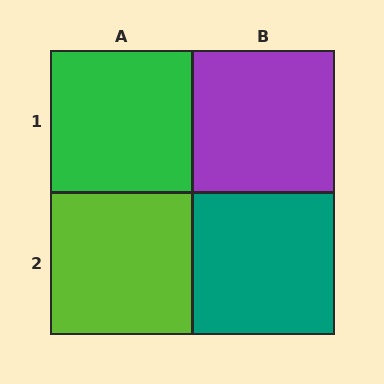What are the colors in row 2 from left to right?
Lime, teal.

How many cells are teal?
1 cell is teal.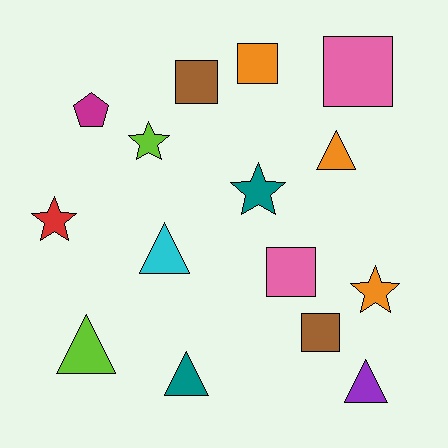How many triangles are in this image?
There are 5 triangles.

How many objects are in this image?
There are 15 objects.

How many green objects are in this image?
There are no green objects.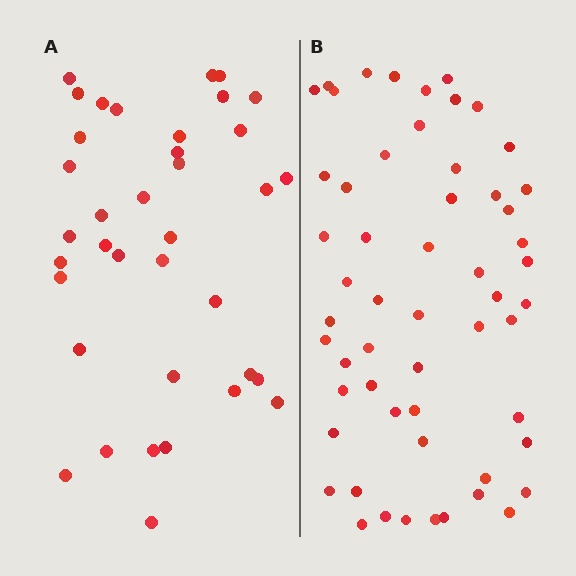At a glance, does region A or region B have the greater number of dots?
Region B (the right region) has more dots.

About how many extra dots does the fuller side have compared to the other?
Region B has approximately 20 more dots than region A.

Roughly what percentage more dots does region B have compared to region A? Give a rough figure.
About 50% more.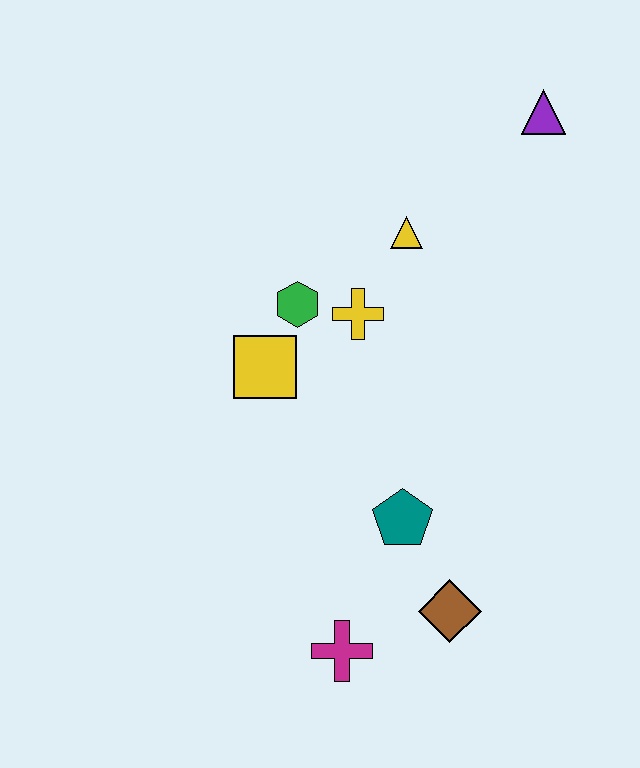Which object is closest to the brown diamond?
The teal pentagon is closest to the brown diamond.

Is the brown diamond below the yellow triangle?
Yes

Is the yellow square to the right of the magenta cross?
No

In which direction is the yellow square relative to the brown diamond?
The yellow square is above the brown diamond.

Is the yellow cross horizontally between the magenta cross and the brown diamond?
Yes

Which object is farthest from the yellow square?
The purple triangle is farthest from the yellow square.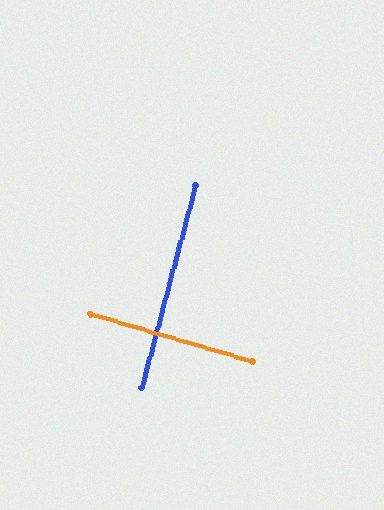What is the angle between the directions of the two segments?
Approximately 89 degrees.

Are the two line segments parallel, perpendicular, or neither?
Perpendicular — they meet at approximately 89°.